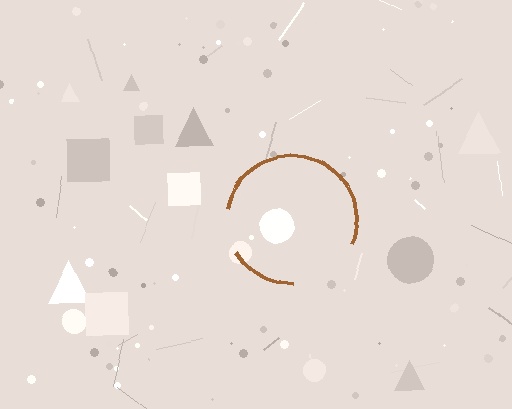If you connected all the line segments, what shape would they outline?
They would outline a circle.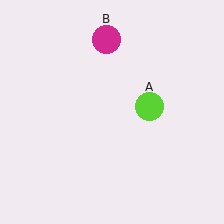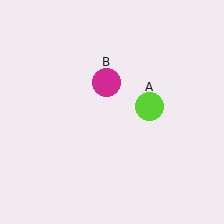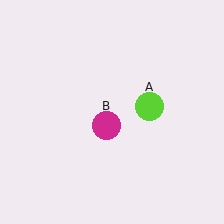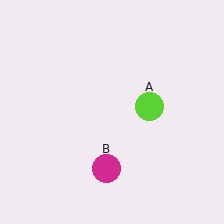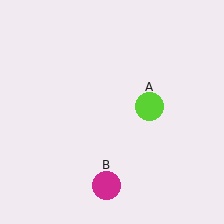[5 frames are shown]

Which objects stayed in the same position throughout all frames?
Lime circle (object A) remained stationary.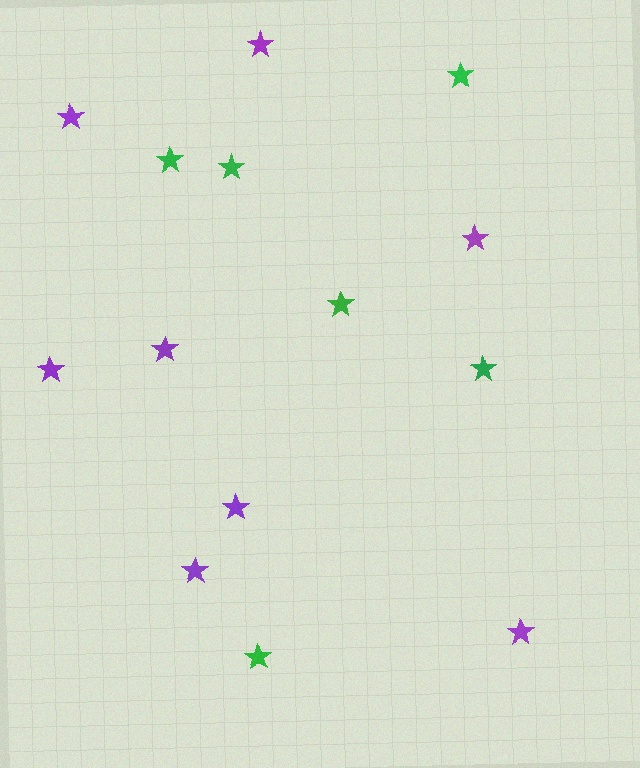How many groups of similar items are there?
There are 2 groups: one group of purple stars (8) and one group of green stars (6).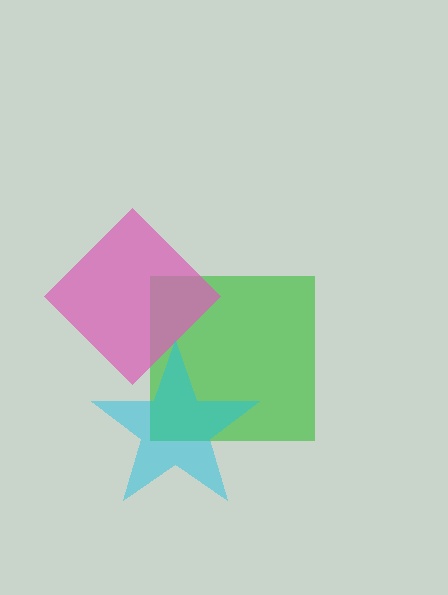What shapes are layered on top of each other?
The layered shapes are: a green square, a pink diamond, a cyan star.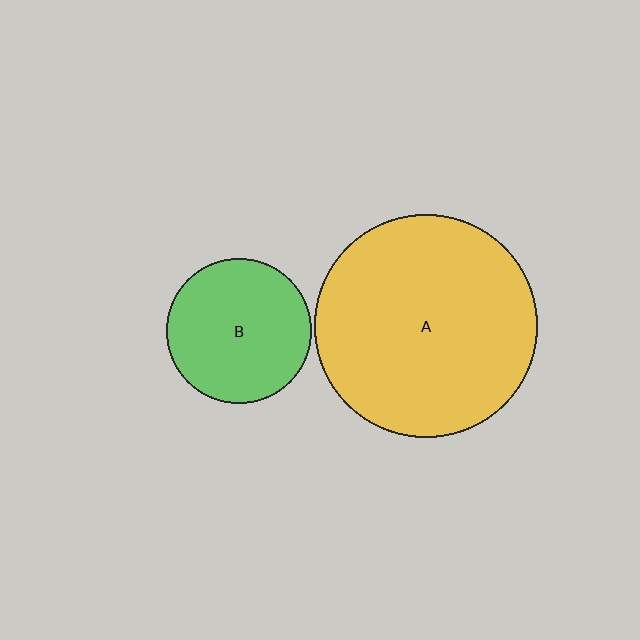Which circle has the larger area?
Circle A (yellow).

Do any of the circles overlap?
No, none of the circles overlap.